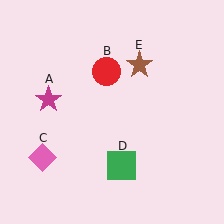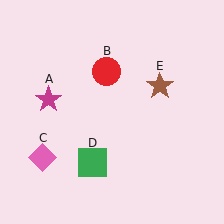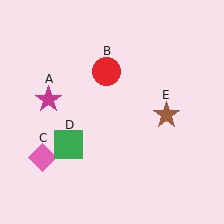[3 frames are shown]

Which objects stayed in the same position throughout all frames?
Magenta star (object A) and red circle (object B) and pink diamond (object C) remained stationary.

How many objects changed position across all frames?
2 objects changed position: green square (object D), brown star (object E).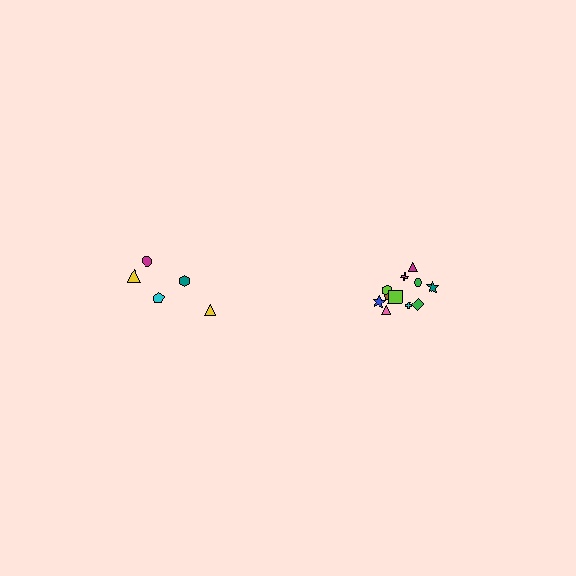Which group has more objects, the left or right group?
The right group.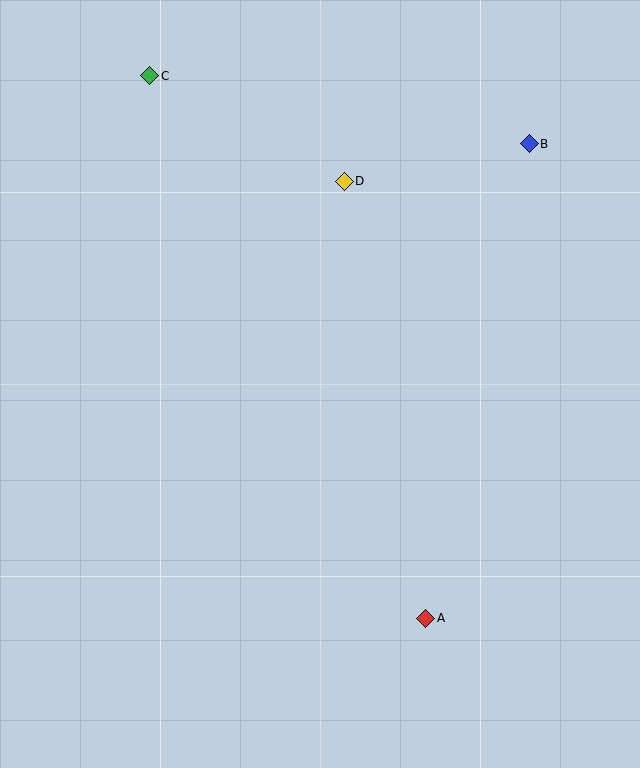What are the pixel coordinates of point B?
Point B is at (529, 144).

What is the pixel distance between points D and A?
The distance between D and A is 444 pixels.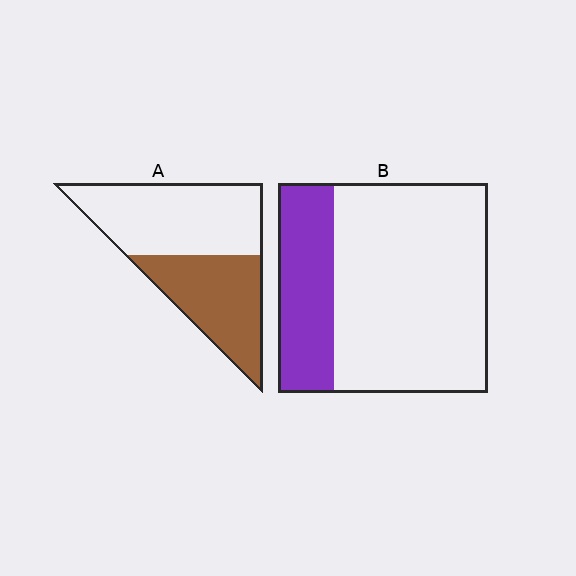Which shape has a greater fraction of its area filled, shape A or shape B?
Shape A.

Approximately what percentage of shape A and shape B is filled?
A is approximately 45% and B is approximately 25%.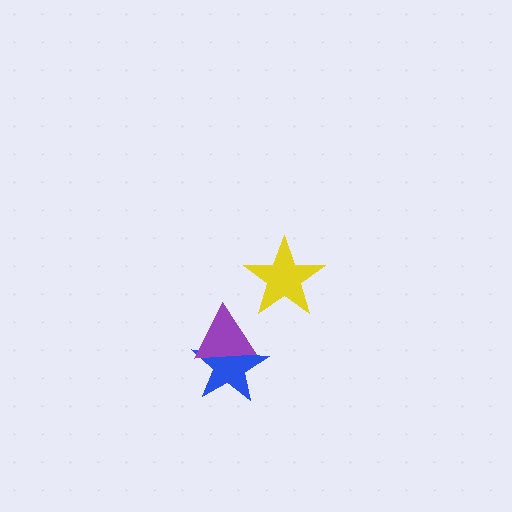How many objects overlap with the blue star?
1 object overlaps with the blue star.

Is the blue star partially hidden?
Yes, it is partially covered by another shape.